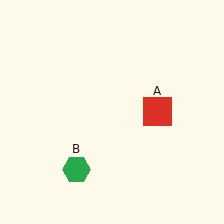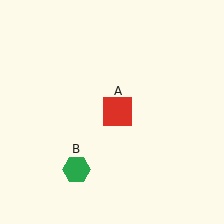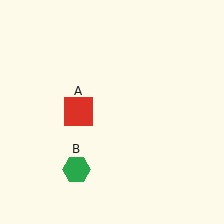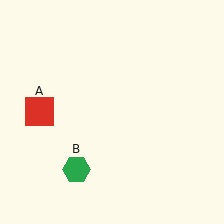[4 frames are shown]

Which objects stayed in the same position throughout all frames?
Green hexagon (object B) remained stationary.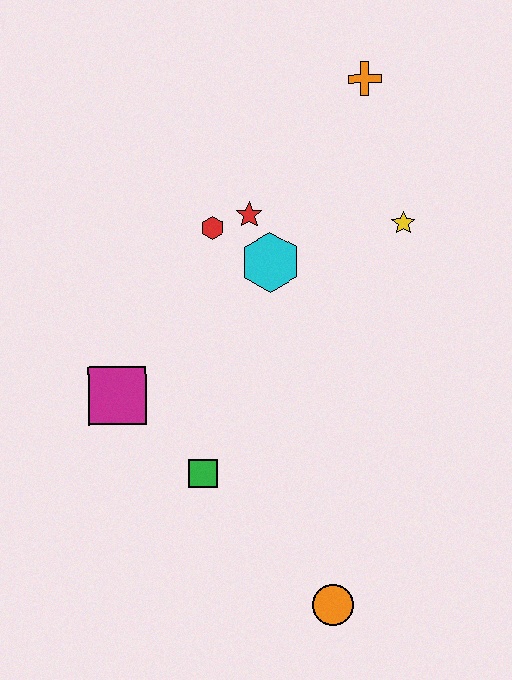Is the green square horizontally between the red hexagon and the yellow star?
No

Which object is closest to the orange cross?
The yellow star is closest to the orange cross.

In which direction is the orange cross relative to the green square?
The orange cross is above the green square.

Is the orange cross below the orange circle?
No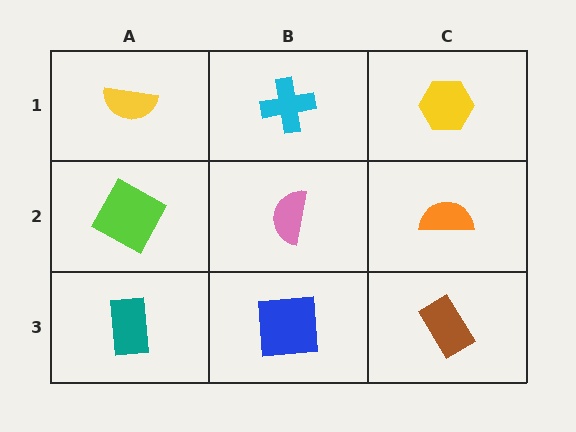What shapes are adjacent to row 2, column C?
A yellow hexagon (row 1, column C), a brown rectangle (row 3, column C), a pink semicircle (row 2, column B).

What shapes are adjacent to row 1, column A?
A lime square (row 2, column A), a cyan cross (row 1, column B).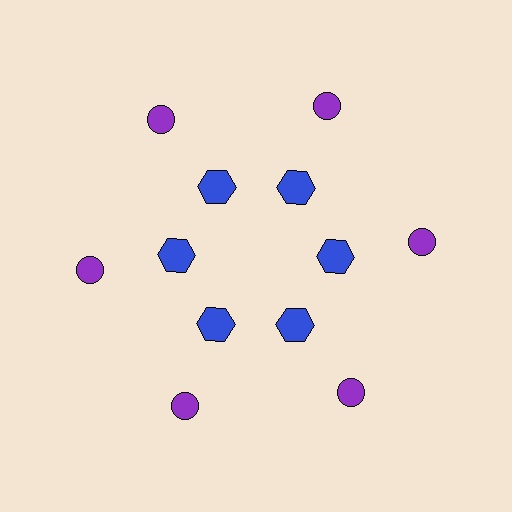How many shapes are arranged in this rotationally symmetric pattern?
There are 12 shapes, arranged in 6 groups of 2.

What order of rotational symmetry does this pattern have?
This pattern has 6-fold rotational symmetry.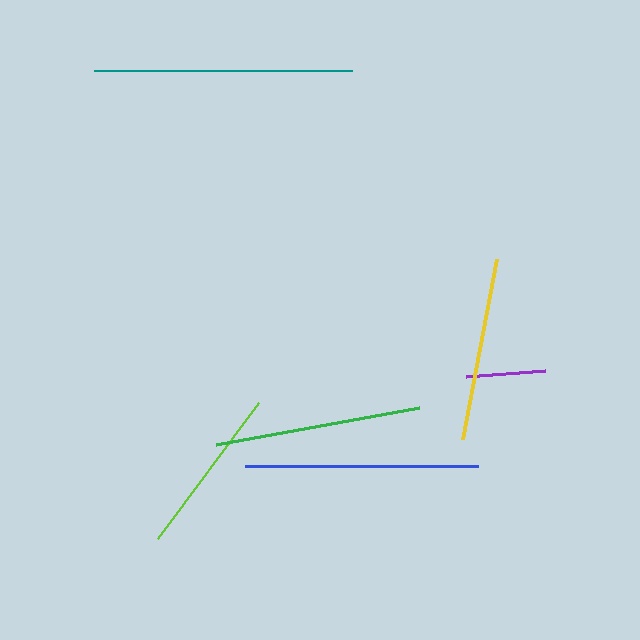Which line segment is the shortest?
The purple line is the shortest at approximately 79 pixels.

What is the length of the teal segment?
The teal segment is approximately 258 pixels long.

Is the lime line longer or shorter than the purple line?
The lime line is longer than the purple line.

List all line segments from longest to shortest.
From longest to shortest: teal, blue, green, yellow, lime, purple.